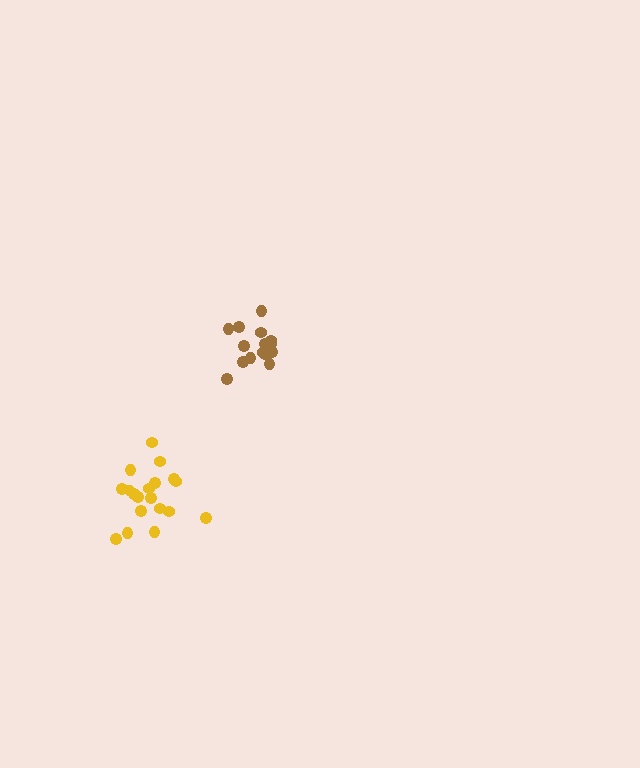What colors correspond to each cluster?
The clusters are colored: brown, yellow.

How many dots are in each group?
Group 1: 16 dots, Group 2: 19 dots (35 total).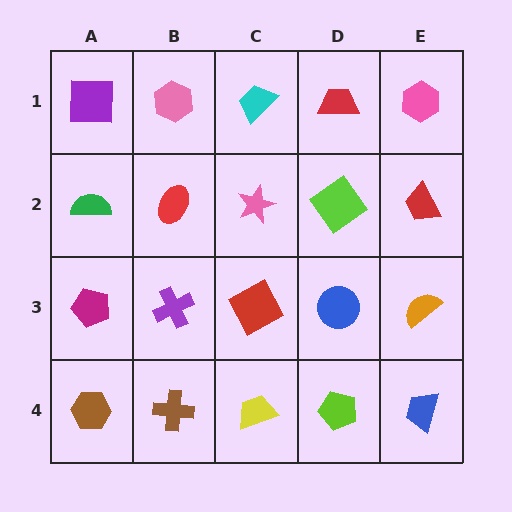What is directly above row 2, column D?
A red trapezoid.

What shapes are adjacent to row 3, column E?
A red trapezoid (row 2, column E), a blue trapezoid (row 4, column E), a blue circle (row 3, column D).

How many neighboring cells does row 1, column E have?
2.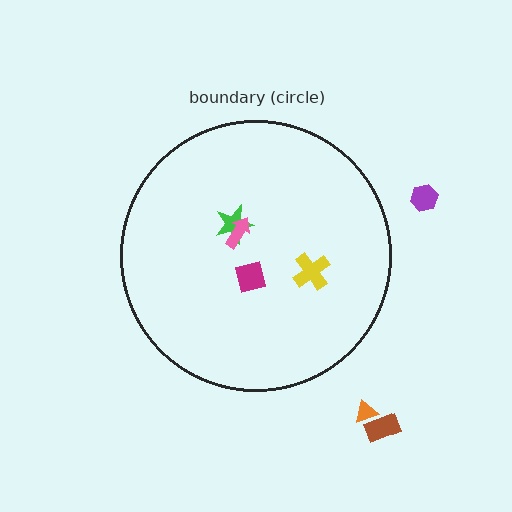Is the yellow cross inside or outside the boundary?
Inside.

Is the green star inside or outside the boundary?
Inside.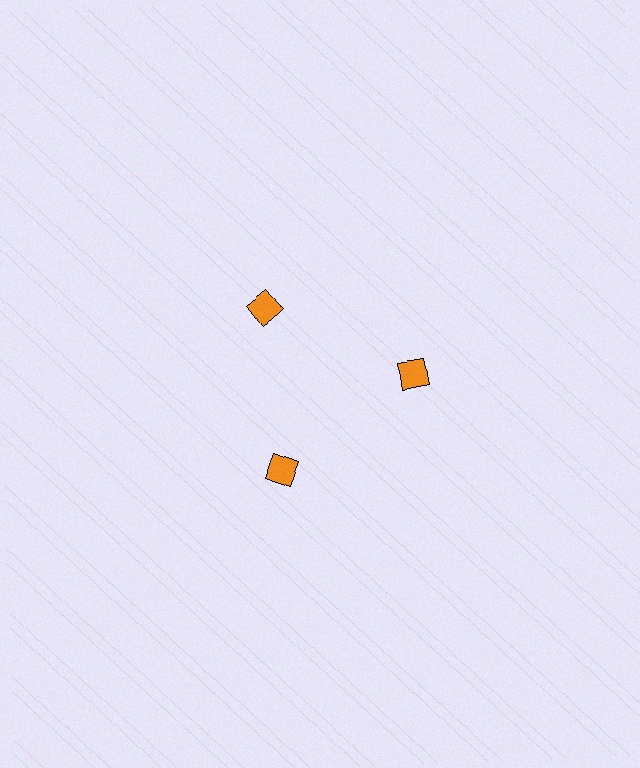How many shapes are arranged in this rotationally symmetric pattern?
There are 3 shapes, arranged in 3 groups of 1.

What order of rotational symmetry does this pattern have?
This pattern has 3-fold rotational symmetry.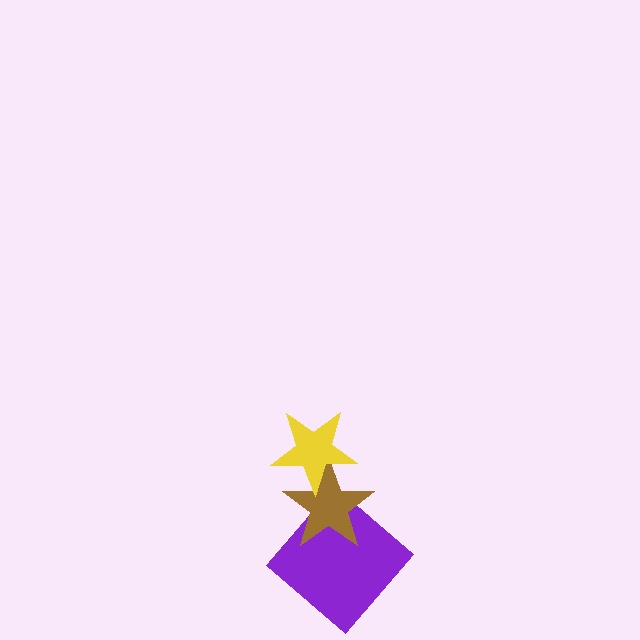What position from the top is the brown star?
The brown star is 2nd from the top.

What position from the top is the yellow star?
The yellow star is 1st from the top.